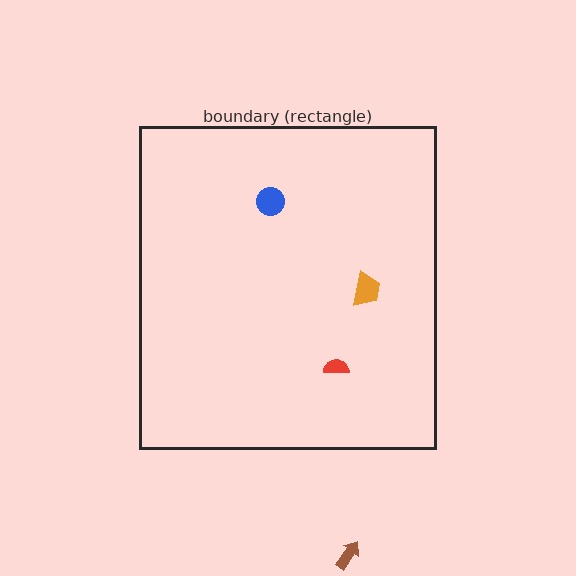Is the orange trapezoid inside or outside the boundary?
Inside.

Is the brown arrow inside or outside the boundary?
Outside.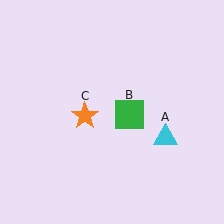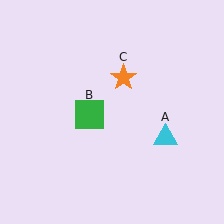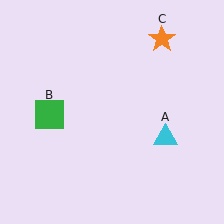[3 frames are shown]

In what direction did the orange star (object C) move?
The orange star (object C) moved up and to the right.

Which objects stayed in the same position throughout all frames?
Cyan triangle (object A) remained stationary.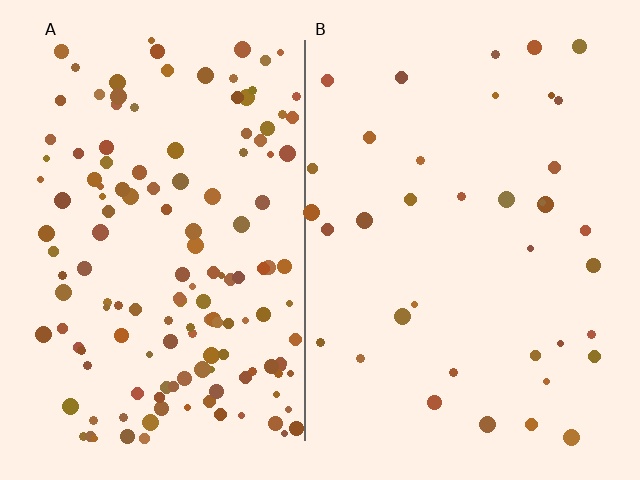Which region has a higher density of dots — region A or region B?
A (the left).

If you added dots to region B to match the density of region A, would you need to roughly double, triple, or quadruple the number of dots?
Approximately quadruple.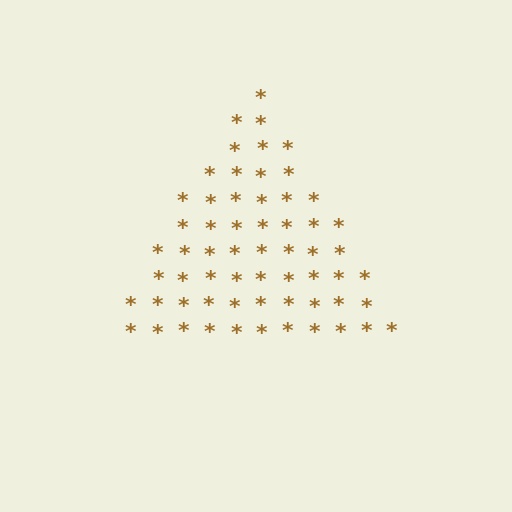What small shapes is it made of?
It is made of small asterisks.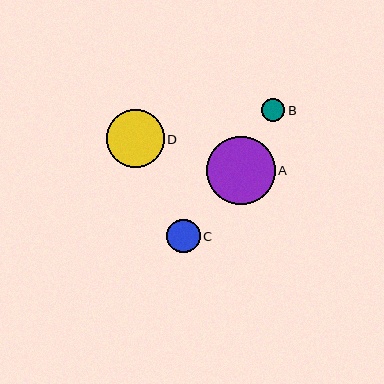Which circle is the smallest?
Circle B is the smallest with a size of approximately 23 pixels.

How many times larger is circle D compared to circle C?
Circle D is approximately 1.7 times the size of circle C.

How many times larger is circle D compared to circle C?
Circle D is approximately 1.7 times the size of circle C.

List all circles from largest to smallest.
From largest to smallest: A, D, C, B.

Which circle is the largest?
Circle A is the largest with a size of approximately 69 pixels.